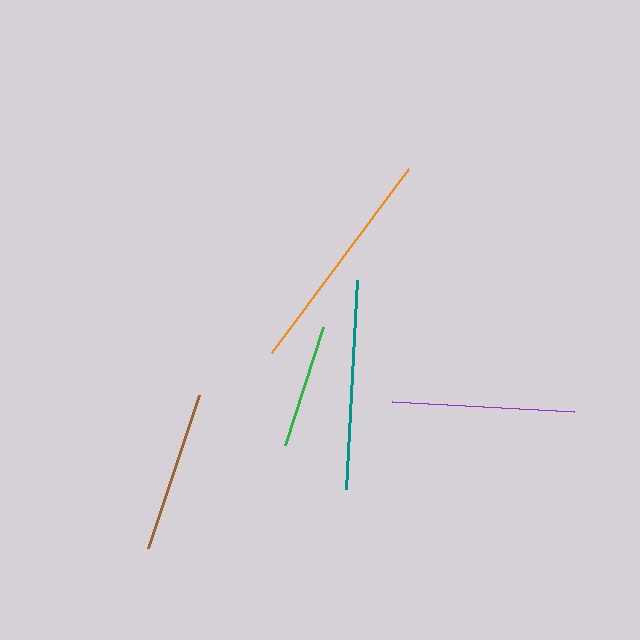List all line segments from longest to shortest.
From longest to shortest: orange, teal, purple, brown, green.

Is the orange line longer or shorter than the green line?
The orange line is longer than the green line.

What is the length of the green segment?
The green segment is approximately 124 pixels long.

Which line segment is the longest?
The orange line is the longest at approximately 230 pixels.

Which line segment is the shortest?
The green line is the shortest at approximately 124 pixels.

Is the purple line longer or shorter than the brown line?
The purple line is longer than the brown line.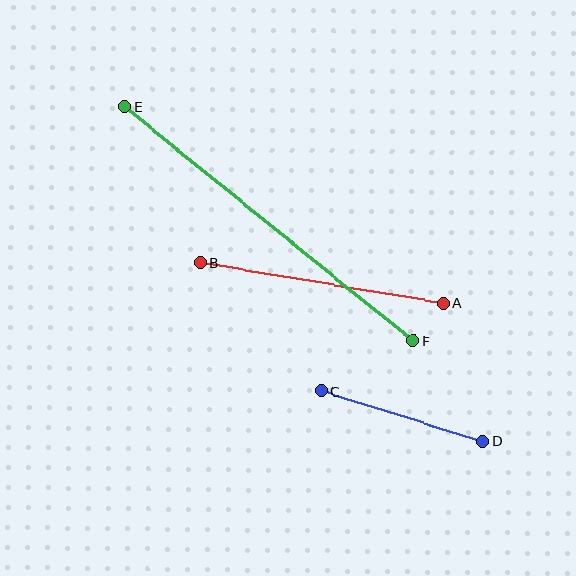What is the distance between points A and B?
The distance is approximately 246 pixels.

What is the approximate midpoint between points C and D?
The midpoint is at approximately (402, 416) pixels.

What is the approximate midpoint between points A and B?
The midpoint is at approximately (322, 283) pixels.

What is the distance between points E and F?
The distance is approximately 371 pixels.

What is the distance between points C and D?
The distance is approximately 170 pixels.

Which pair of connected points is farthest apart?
Points E and F are farthest apart.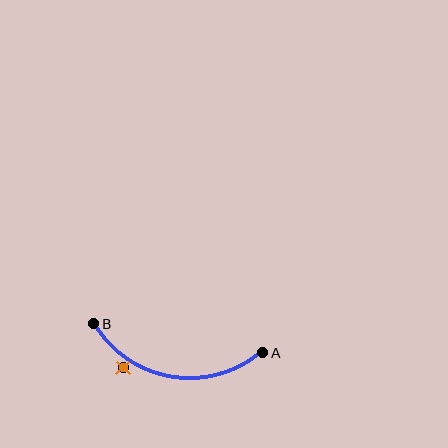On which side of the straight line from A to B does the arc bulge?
The arc bulges below the straight line connecting A and B.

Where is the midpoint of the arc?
The arc midpoint is the point on the curve farthest from the straight line joining A and B. It sits below that line.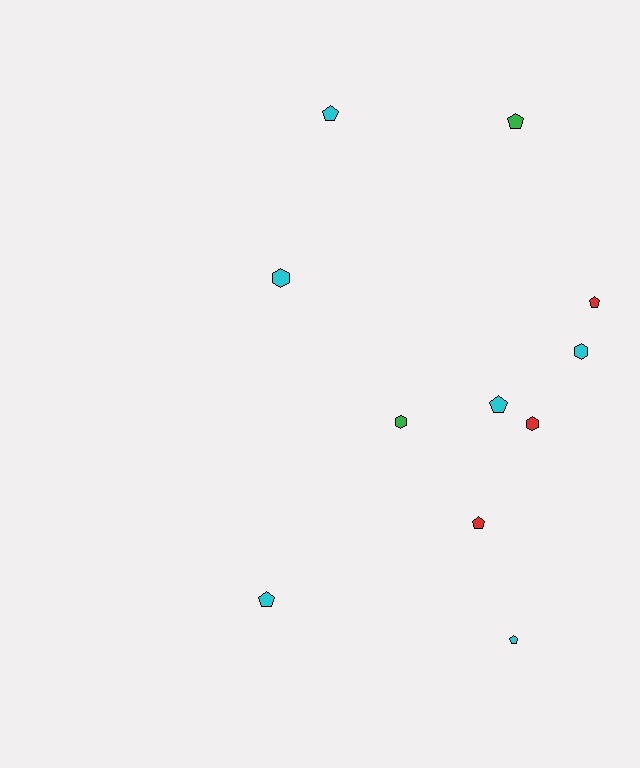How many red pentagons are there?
There are 2 red pentagons.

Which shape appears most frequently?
Pentagon, with 7 objects.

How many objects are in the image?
There are 11 objects.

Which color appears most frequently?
Cyan, with 6 objects.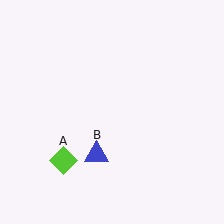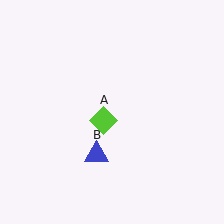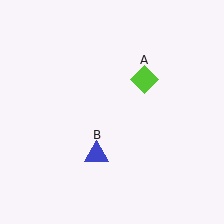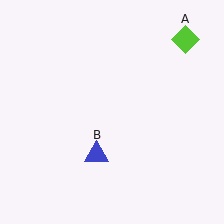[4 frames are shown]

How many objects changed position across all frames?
1 object changed position: lime diamond (object A).